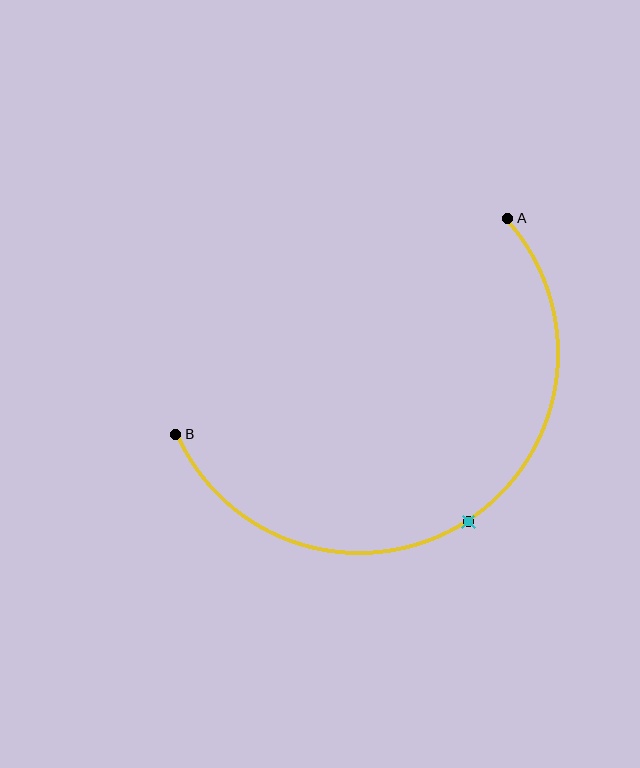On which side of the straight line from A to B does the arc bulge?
The arc bulges below the straight line connecting A and B.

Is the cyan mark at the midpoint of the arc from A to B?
Yes. The cyan mark lies on the arc at equal arc-length from both A and B — it is the arc midpoint.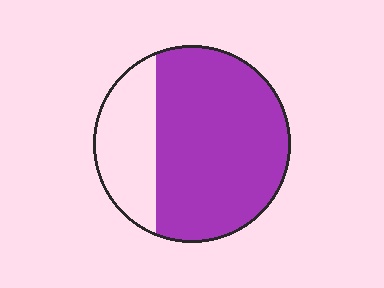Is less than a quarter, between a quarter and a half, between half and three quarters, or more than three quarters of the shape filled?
Between half and three quarters.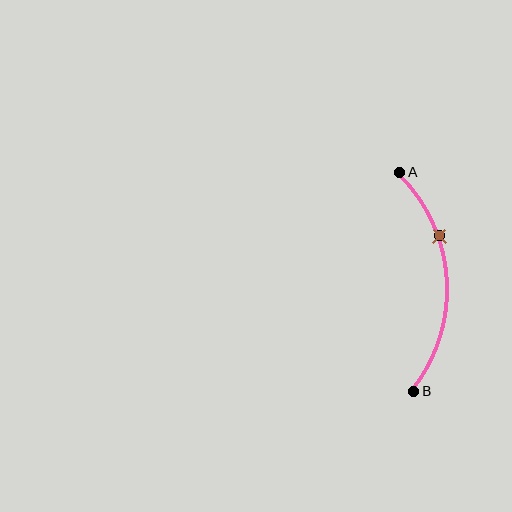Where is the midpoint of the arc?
The arc midpoint is the point on the curve farthest from the straight line joining A and B. It sits to the right of that line.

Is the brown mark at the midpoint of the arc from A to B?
No. The brown mark lies on the arc but is closer to endpoint A. The arc midpoint would be at the point on the curve equidistant along the arc from both A and B.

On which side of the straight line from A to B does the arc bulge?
The arc bulges to the right of the straight line connecting A and B.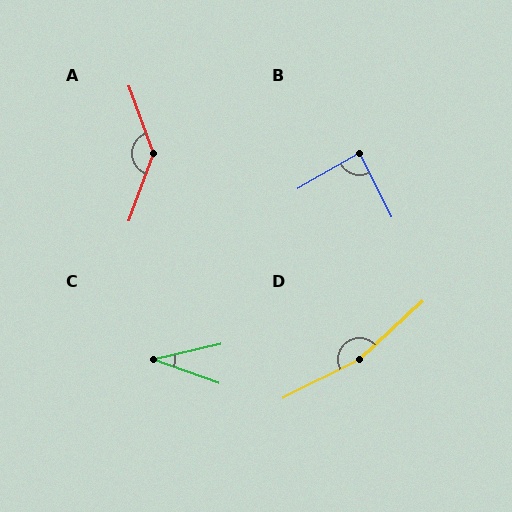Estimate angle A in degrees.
Approximately 140 degrees.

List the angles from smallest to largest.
C (33°), B (86°), A (140°), D (164°).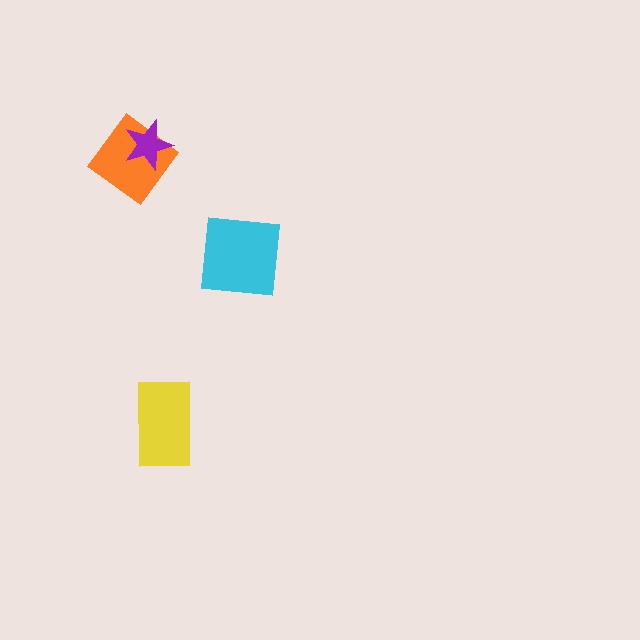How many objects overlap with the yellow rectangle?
0 objects overlap with the yellow rectangle.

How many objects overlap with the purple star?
1 object overlaps with the purple star.